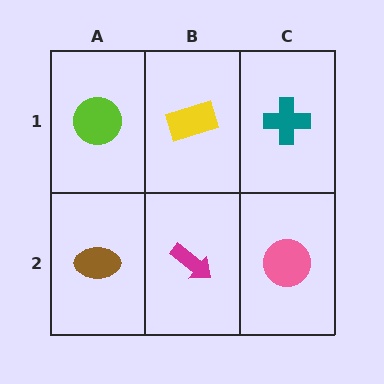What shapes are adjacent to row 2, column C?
A teal cross (row 1, column C), a magenta arrow (row 2, column B).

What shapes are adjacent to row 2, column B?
A yellow rectangle (row 1, column B), a brown ellipse (row 2, column A), a pink circle (row 2, column C).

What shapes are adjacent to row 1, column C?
A pink circle (row 2, column C), a yellow rectangle (row 1, column B).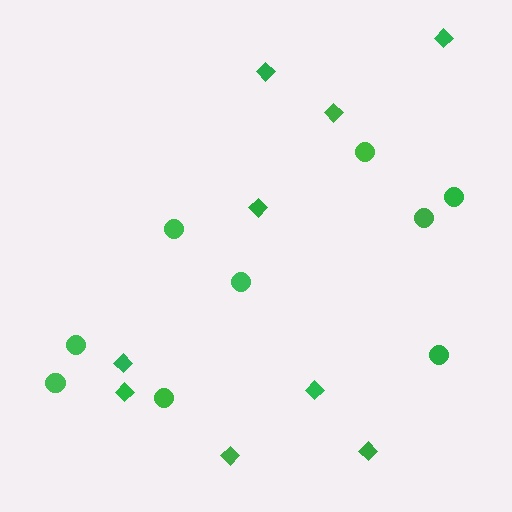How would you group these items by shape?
There are 2 groups: one group of diamonds (9) and one group of circles (9).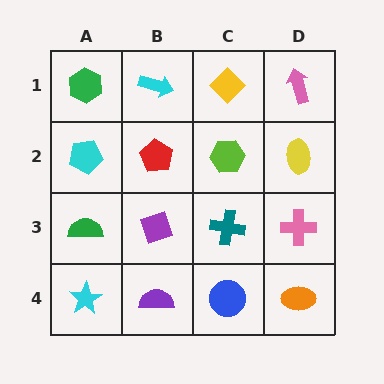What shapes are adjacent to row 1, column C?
A lime hexagon (row 2, column C), a cyan arrow (row 1, column B), a pink arrow (row 1, column D).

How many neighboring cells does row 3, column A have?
3.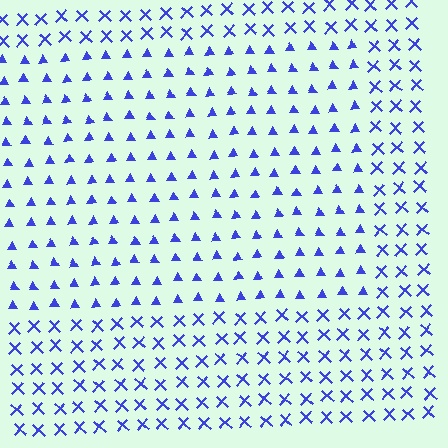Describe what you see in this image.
The image is filled with small blue elements arranged in a uniform grid. A rectangle-shaped region contains triangles, while the surrounding area contains X marks. The boundary is defined purely by the change in element shape.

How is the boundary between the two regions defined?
The boundary is defined by a change in element shape: triangles inside vs. X marks outside. All elements share the same color and spacing.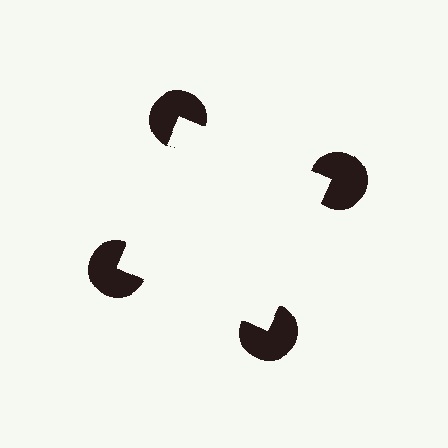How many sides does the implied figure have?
4 sides.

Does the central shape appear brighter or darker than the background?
It typically appears slightly brighter than the background, even though no actual brightness change is drawn.